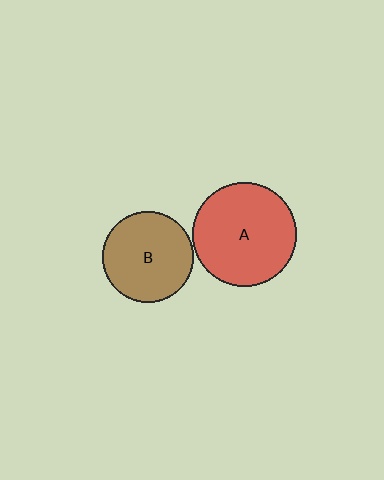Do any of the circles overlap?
No, none of the circles overlap.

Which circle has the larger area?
Circle A (red).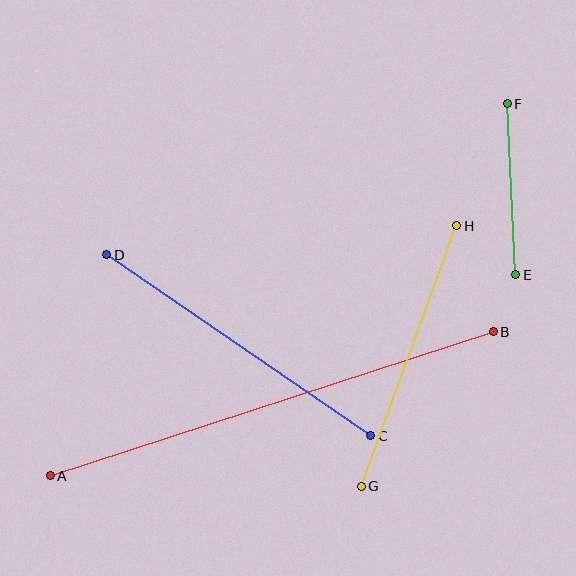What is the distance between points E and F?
The distance is approximately 171 pixels.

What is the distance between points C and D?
The distance is approximately 320 pixels.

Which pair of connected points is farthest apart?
Points A and B are farthest apart.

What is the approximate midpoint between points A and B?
The midpoint is at approximately (272, 404) pixels.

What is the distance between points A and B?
The distance is approximately 466 pixels.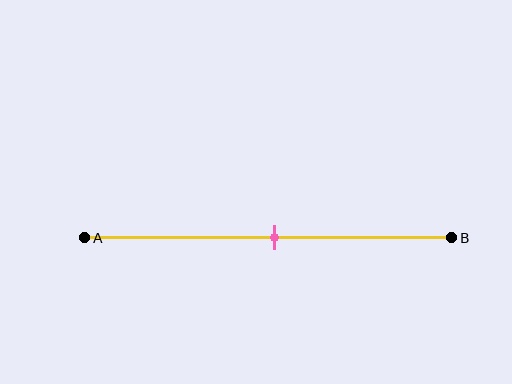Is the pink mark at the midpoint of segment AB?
Yes, the mark is approximately at the midpoint.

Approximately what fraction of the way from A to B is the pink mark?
The pink mark is approximately 50% of the way from A to B.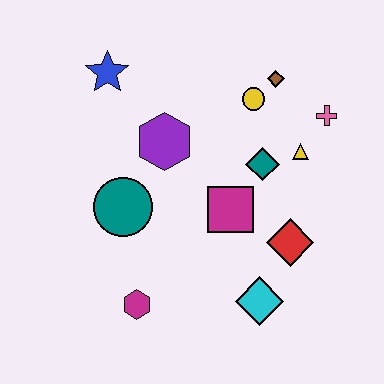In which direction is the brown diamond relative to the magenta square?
The brown diamond is above the magenta square.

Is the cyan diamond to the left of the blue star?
No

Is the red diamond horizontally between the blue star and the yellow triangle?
Yes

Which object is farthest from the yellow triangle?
The magenta hexagon is farthest from the yellow triangle.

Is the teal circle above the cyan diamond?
Yes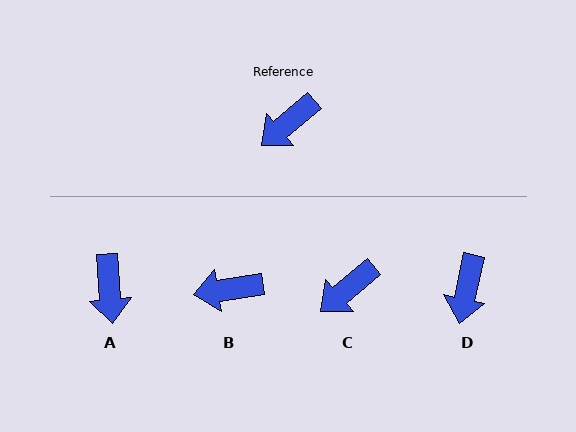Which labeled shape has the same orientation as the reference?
C.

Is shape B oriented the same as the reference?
No, it is off by about 32 degrees.